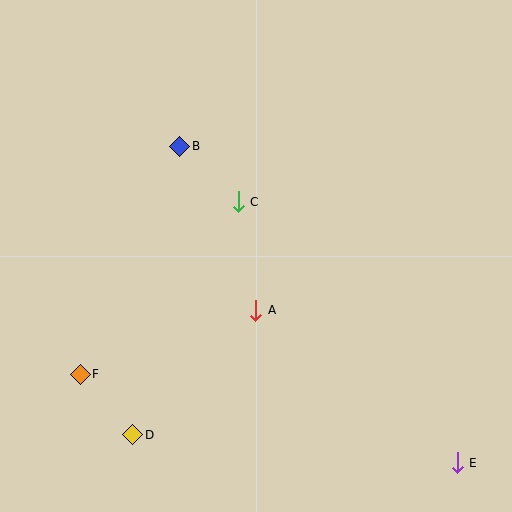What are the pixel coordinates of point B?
Point B is at (180, 147).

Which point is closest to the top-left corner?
Point B is closest to the top-left corner.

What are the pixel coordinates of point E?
Point E is at (457, 463).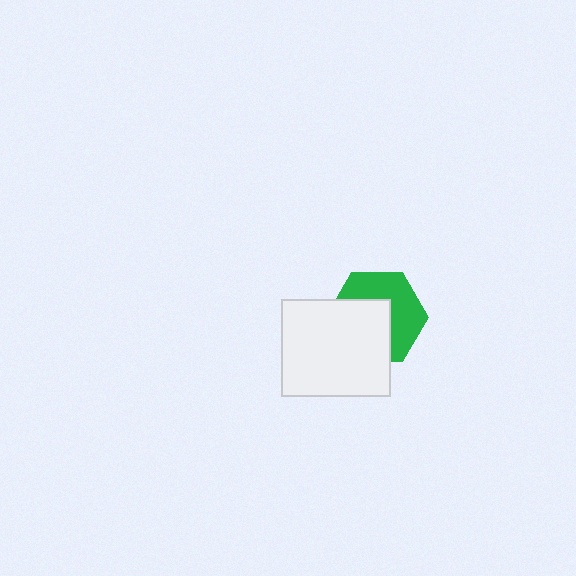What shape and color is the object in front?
The object in front is a white rectangle.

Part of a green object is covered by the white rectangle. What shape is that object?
It is a hexagon.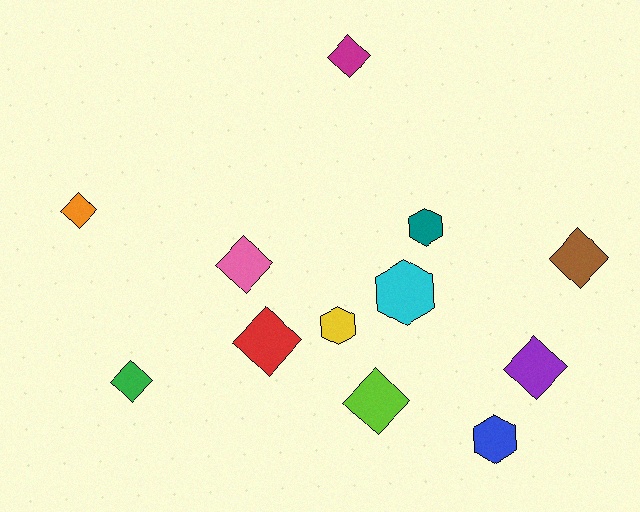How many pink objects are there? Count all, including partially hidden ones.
There is 1 pink object.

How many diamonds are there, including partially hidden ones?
There are 8 diamonds.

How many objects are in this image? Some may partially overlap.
There are 12 objects.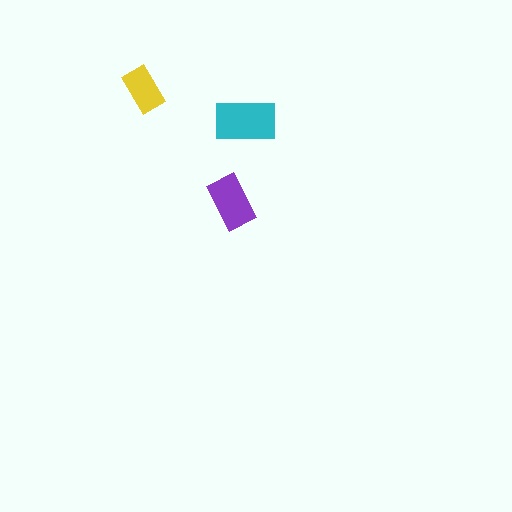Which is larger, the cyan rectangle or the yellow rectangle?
The cyan one.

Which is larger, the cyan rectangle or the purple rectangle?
The cyan one.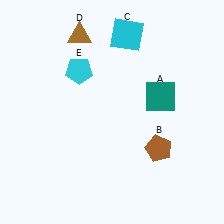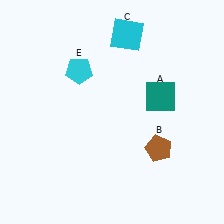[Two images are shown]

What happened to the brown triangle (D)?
The brown triangle (D) was removed in Image 2. It was in the top-left area of Image 1.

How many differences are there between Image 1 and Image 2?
There is 1 difference between the two images.